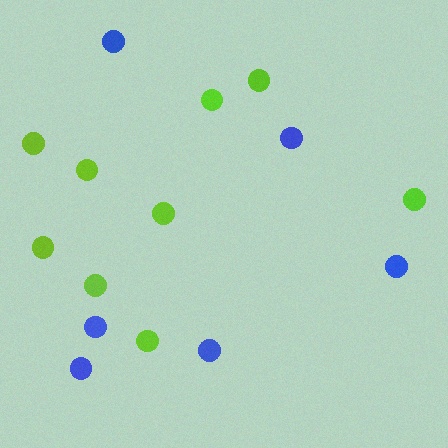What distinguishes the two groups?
There are 2 groups: one group of lime circles (9) and one group of blue circles (6).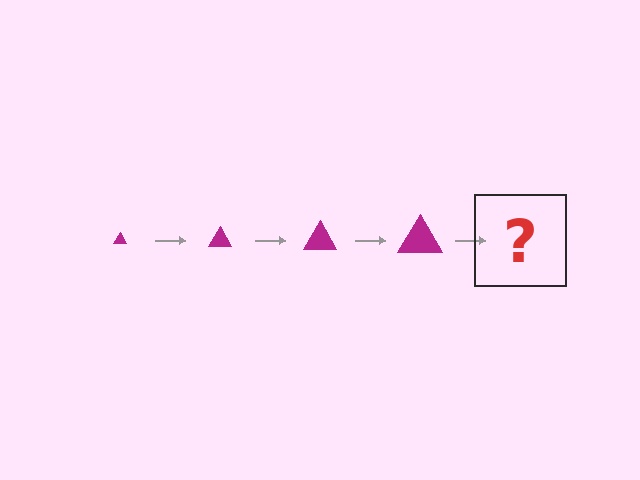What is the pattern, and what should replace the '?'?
The pattern is that the triangle gets progressively larger each step. The '?' should be a magenta triangle, larger than the previous one.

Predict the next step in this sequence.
The next step is a magenta triangle, larger than the previous one.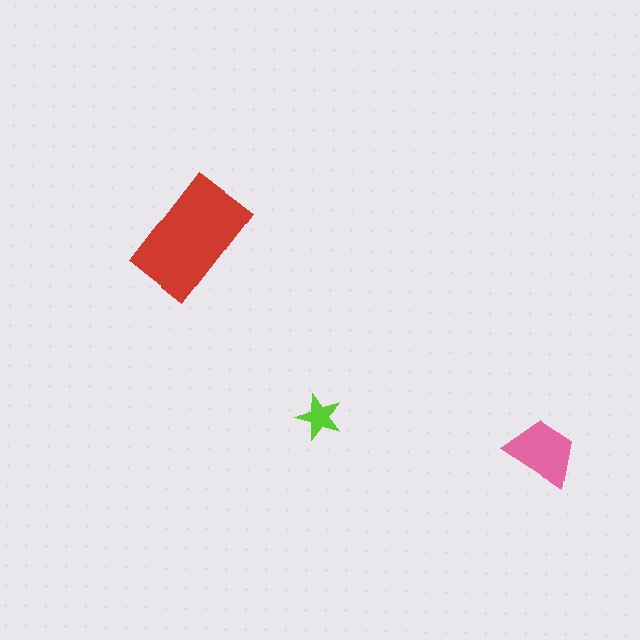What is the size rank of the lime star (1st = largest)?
3rd.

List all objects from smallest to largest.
The lime star, the pink trapezoid, the red rectangle.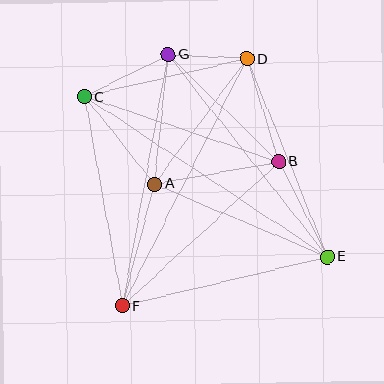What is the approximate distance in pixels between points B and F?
The distance between B and F is approximately 213 pixels.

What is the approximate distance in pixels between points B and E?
The distance between B and E is approximately 107 pixels.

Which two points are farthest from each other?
Points C and E are farthest from each other.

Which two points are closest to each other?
Points D and G are closest to each other.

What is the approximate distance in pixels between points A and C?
The distance between A and C is approximately 112 pixels.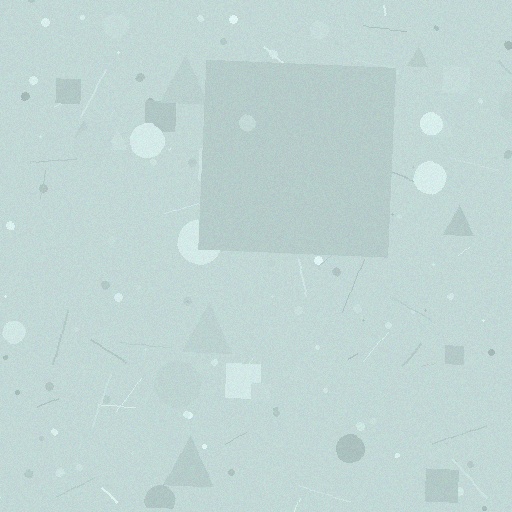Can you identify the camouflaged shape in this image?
The camouflaged shape is a square.